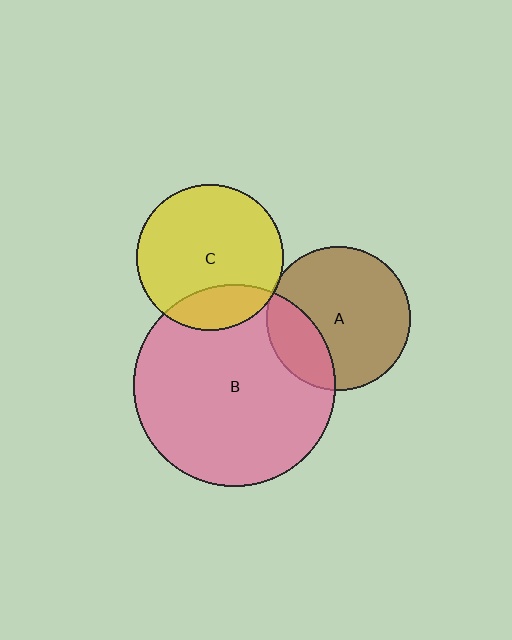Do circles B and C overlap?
Yes.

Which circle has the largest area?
Circle B (pink).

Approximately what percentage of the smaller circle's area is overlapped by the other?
Approximately 20%.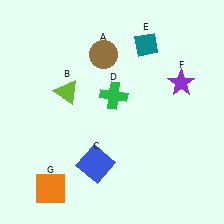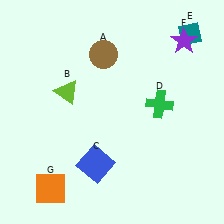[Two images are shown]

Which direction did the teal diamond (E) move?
The teal diamond (E) moved right.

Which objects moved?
The objects that moved are: the green cross (D), the teal diamond (E), the purple star (F).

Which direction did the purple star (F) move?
The purple star (F) moved up.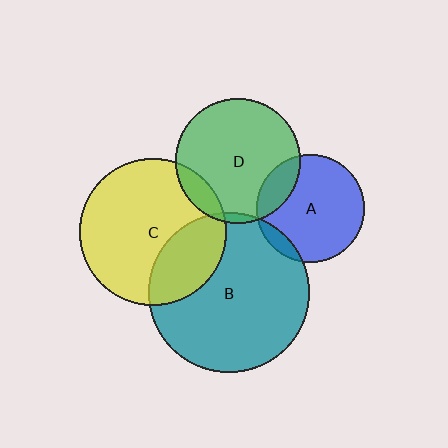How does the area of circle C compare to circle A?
Approximately 1.9 times.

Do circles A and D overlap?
Yes.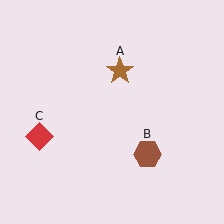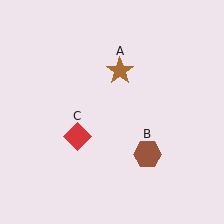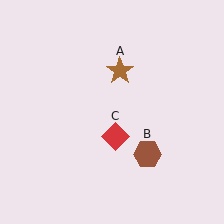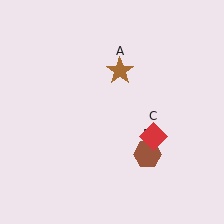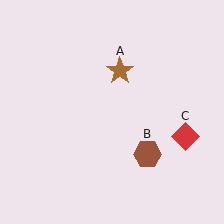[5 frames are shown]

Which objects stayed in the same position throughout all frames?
Brown star (object A) and brown hexagon (object B) remained stationary.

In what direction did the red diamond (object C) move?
The red diamond (object C) moved right.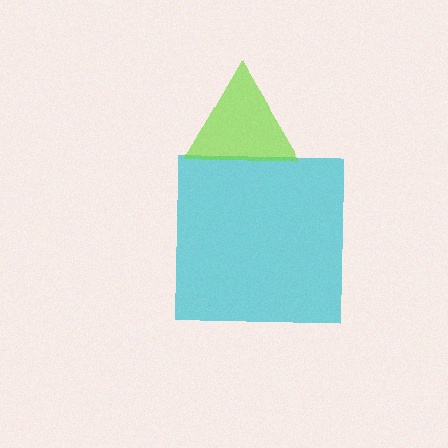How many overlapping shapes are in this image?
There are 2 overlapping shapes in the image.